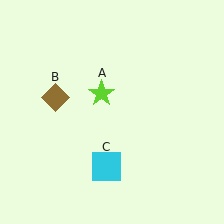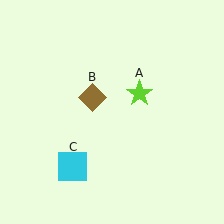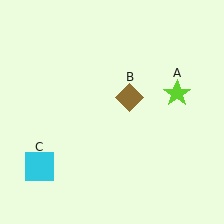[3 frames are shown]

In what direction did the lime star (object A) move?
The lime star (object A) moved right.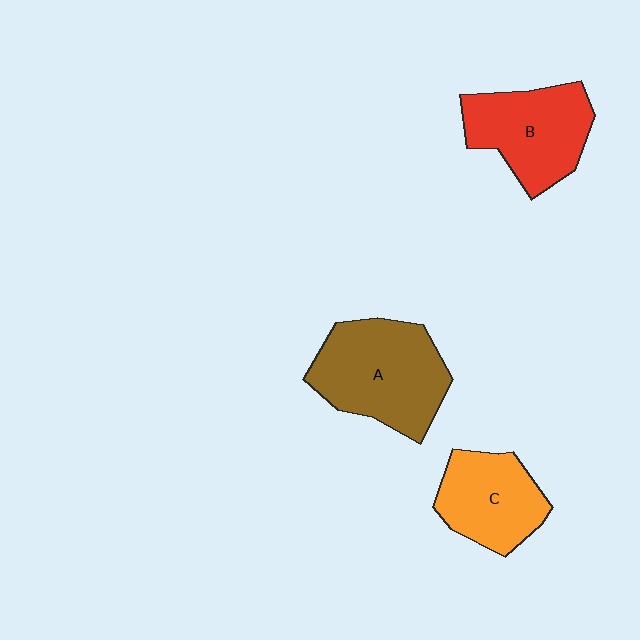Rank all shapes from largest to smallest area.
From largest to smallest: A (brown), B (red), C (orange).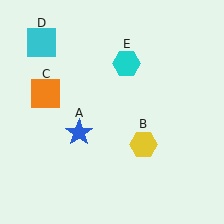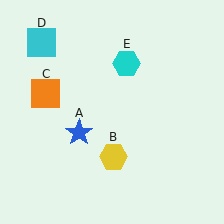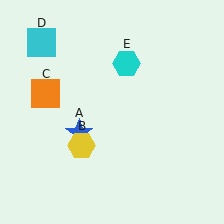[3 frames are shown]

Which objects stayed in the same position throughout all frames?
Blue star (object A) and orange square (object C) and cyan square (object D) and cyan hexagon (object E) remained stationary.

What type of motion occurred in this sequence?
The yellow hexagon (object B) rotated clockwise around the center of the scene.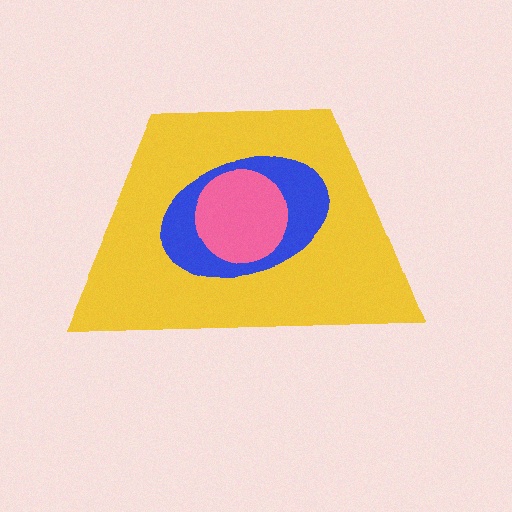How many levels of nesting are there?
3.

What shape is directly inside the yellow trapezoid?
The blue ellipse.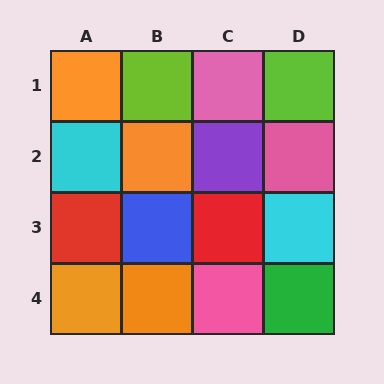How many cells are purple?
1 cell is purple.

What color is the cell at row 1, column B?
Lime.